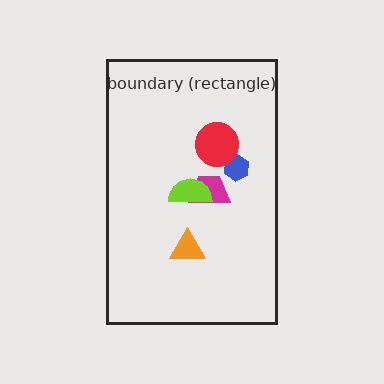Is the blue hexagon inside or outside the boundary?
Inside.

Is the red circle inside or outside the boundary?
Inside.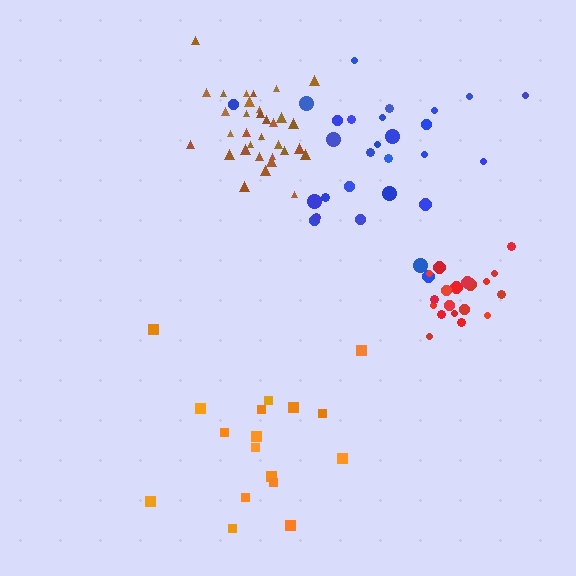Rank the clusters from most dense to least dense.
brown, red, blue, orange.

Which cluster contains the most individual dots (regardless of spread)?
Brown (34).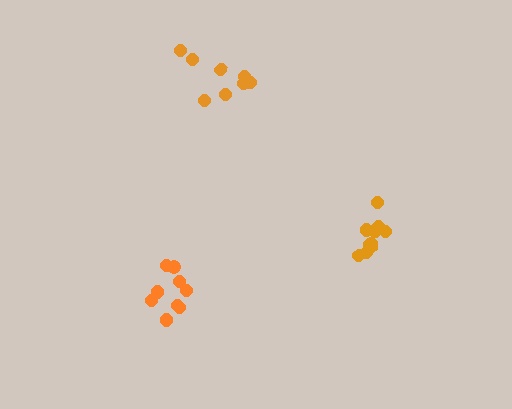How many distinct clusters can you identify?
There are 3 distinct clusters.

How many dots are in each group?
Group 1: 11 dots, Group 2: 8 dots, Group 3: 9 dots (28 total).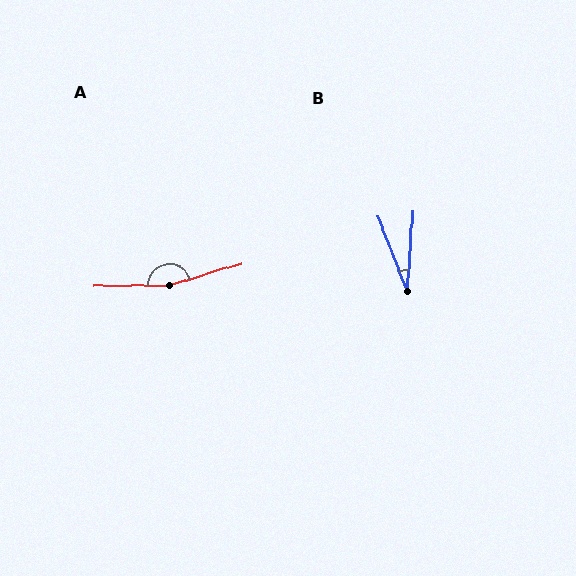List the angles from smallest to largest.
B (25°), A (164°).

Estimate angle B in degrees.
Approximately 25 degrees.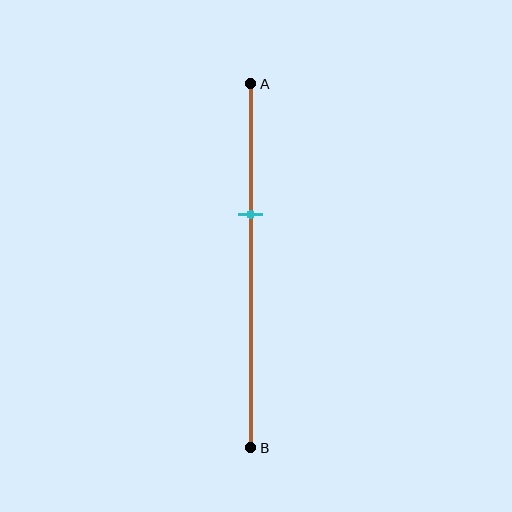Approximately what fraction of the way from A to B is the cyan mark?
The cyan mark is approximately 35% of the way from A to B.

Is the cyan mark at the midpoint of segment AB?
No, the mark is at about 35% from A, not at the 50% midpoint.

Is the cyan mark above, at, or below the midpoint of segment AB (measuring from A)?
The cyan mark is above the midpoint of segment AB.